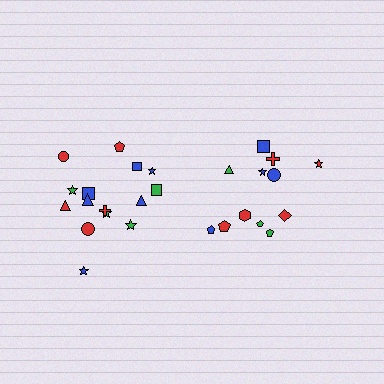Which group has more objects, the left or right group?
The left group.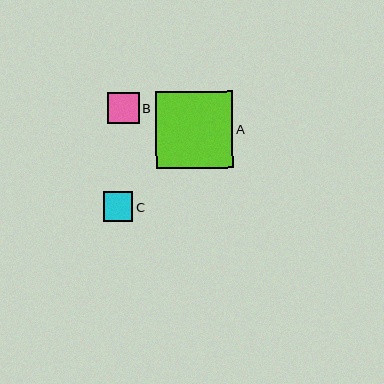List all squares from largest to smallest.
From largest to smallest: A, B, C.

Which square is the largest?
Square A is the largest with a size of approximately 77 pixels.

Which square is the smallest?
Square C is the smallest with a size of approximately 29 pixels.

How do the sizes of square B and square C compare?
Square B and square C are approximately the same size.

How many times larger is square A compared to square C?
Square A is approximately 2.6 times the size of square C.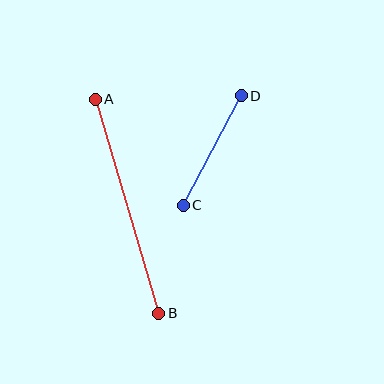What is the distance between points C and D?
The distance is approximately 124 pixels.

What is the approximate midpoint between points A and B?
The midpoint is at approximately (127, 206) pixels.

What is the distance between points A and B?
The distance is approximately 223 pixels.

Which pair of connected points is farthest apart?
Points A and B are farthest apart.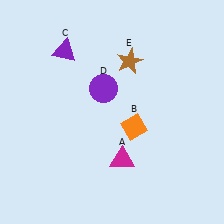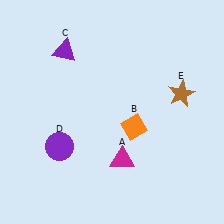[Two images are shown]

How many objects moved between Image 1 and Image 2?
2 objects moved between the two images.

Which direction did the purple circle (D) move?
The purple circle (D) moved down.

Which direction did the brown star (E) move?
The brown star (E) moved right.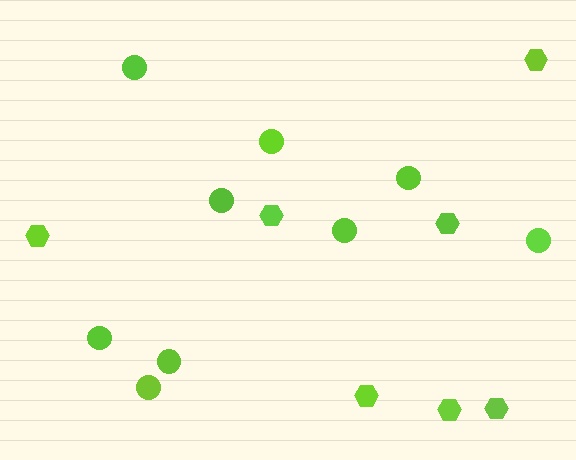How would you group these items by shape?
There are 2 groups: one group of circles (9) and one group of hexagons (7).